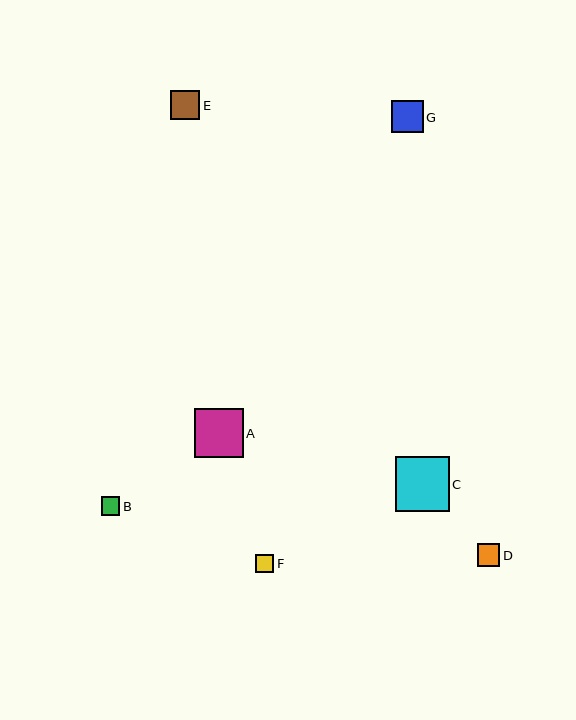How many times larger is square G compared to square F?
Square G is approximately 1.7 times the size of square F.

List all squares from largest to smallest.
From largest to smallest: C, A, G, E, D, B, F.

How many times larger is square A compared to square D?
Square A is approximately 2.2 times the size of square D.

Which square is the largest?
Square C is the largest with a size of approximately 54 pixels.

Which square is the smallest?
Square F is the smallest with a size of approximately 18 pixels.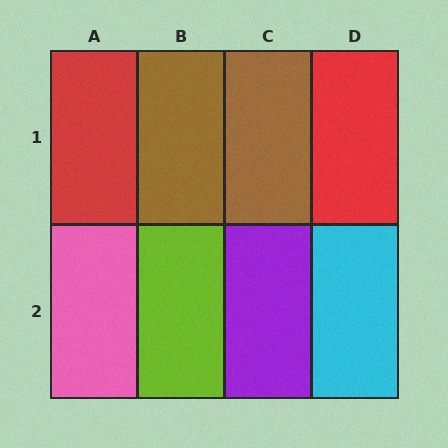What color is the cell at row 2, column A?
Pink.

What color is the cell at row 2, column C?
Purple.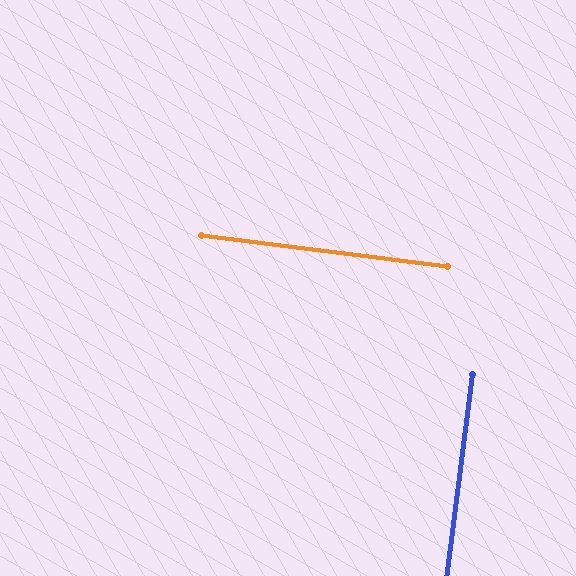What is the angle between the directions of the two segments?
Approximately 90 degrees.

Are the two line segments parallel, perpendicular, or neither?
Perpendicular — they meet at approximately 90°.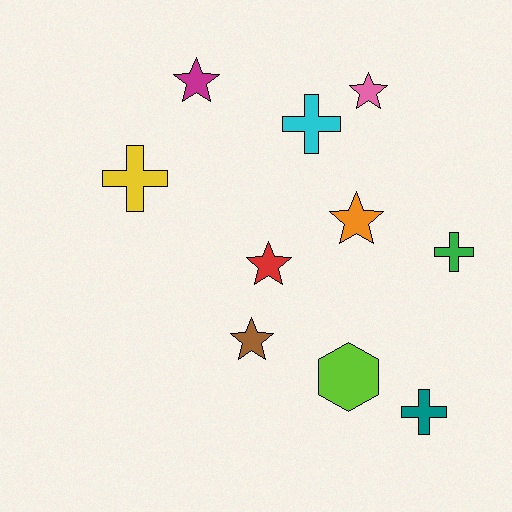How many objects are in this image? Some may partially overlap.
There are 10 objects.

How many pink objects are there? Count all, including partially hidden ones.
There is 1 pink object.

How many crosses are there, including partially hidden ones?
There are 4 crosses.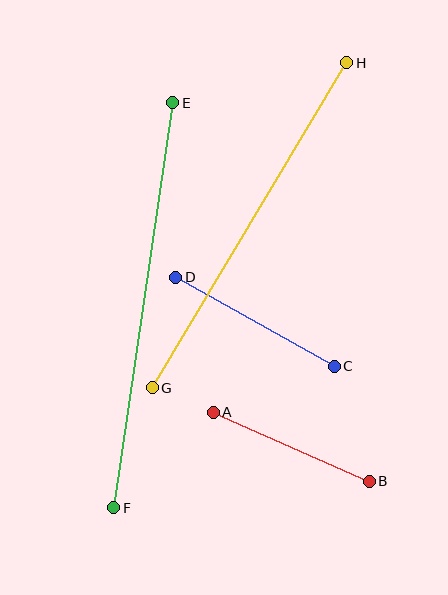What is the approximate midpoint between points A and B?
The midpoint is at approximately (291, 447) pixels.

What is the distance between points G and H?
The distance is approximately 379 pixels.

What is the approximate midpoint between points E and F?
The midpoint is at approximately (143, 305) pixels.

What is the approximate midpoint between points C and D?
The midpoint is at approximately (255, 322) pixels.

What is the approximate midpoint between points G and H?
The midpoint is at approximately (249, 225) pixels.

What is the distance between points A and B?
The distance is approximately 170 pixels.